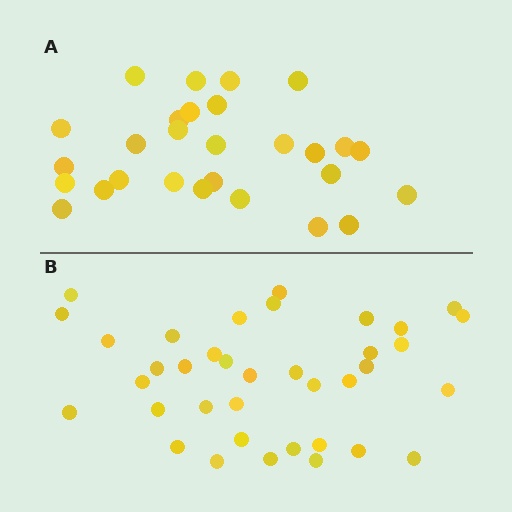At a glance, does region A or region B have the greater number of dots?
Region B (the bottom region) has more dots.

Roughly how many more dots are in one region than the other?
Region B has roughly 8 or so more dots than region A.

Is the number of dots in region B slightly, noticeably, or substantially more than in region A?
Region B has noticeably more, but not dramatically so. The ratio is roughly 1.3 to 1.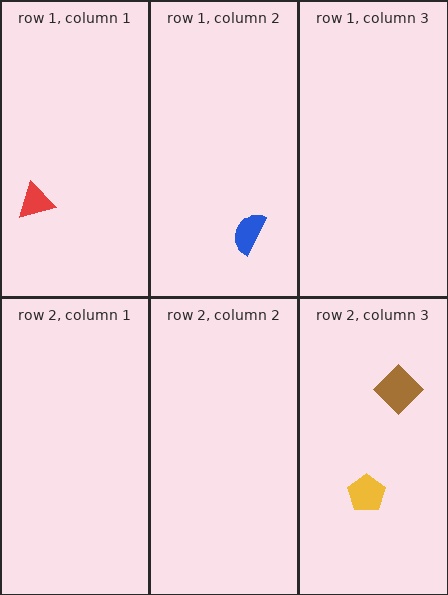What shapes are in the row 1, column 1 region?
The red triangle.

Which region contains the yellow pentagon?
The row 2, column 3 region.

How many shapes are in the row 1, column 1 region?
1.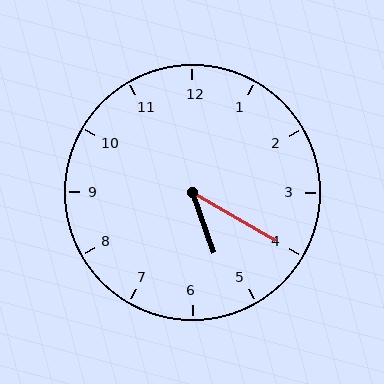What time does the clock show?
5:20.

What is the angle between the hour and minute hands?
Approximately 40 degrees.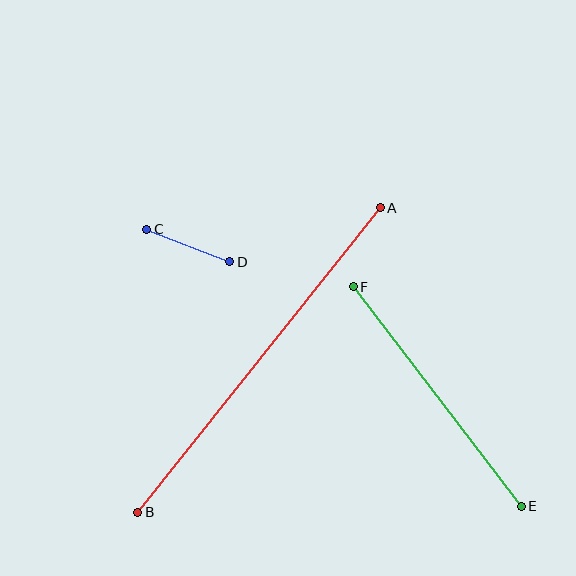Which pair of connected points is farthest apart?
Points A and B are farthest apart.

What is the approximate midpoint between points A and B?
The midpoint is at approximately (259, 360) pixels.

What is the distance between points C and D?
The distance is approximately 89 pixels.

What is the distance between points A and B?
The distance is approximately 389 pixels.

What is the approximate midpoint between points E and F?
The midpoint is at approximately (437, 397) pixels.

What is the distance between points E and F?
The distance is approximately 276 pixels.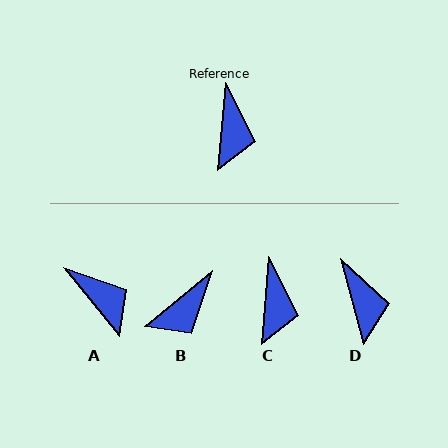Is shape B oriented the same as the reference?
No, it is off by about 46 degrees.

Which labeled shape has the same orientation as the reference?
C.